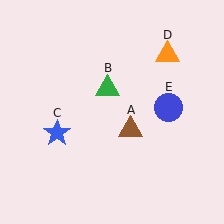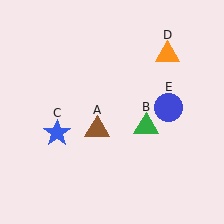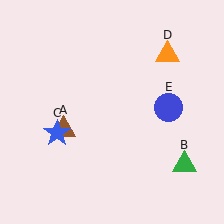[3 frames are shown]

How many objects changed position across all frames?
2 objects changed position: brown triangle (object A), green triangle (object B).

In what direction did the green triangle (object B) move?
The green triangle (object B) moved down and to the right.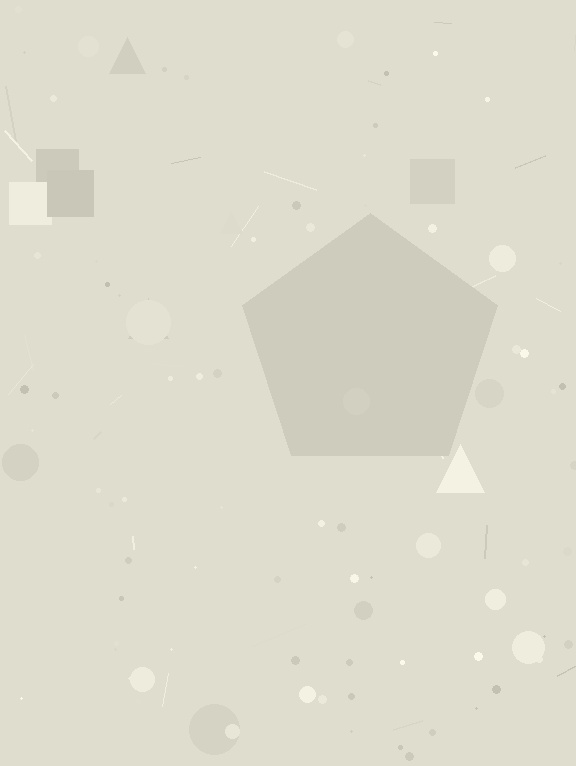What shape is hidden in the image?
A pentagon is hidden in the image.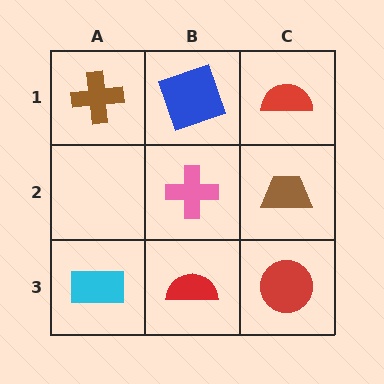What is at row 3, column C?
A red circle.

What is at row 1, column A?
A brown cross.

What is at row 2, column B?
A pink cross.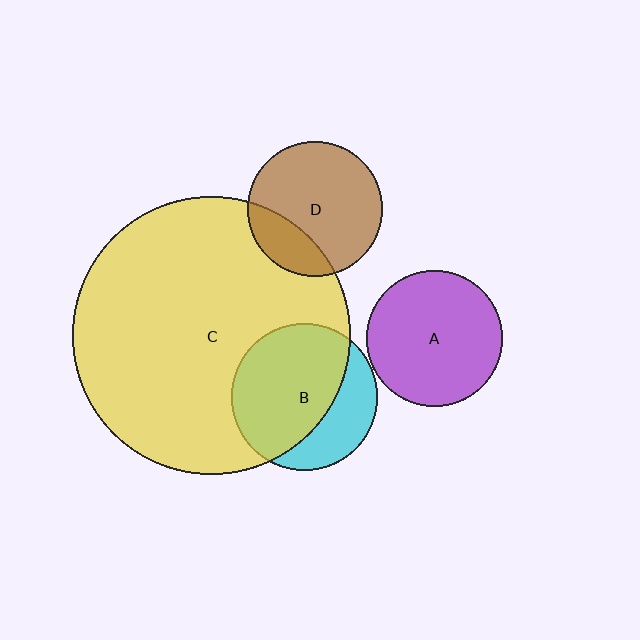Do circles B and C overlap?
Yes.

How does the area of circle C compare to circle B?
Approximately 3.6 times.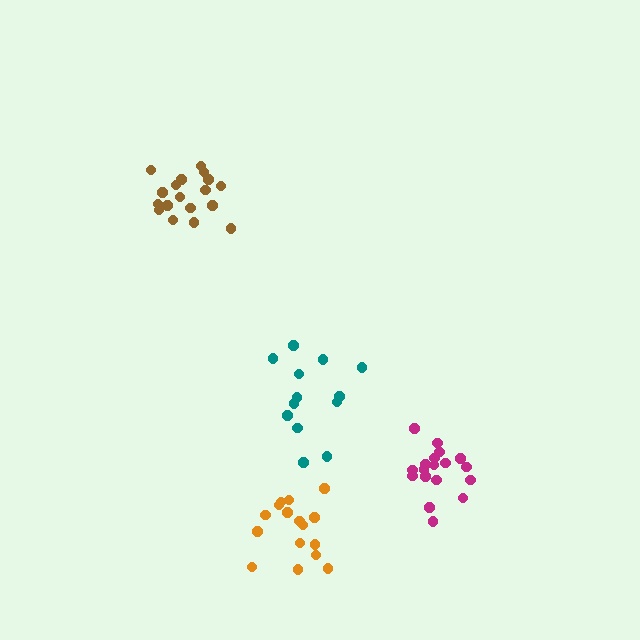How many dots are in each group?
Group 1: 16 dots, Group 2: 18 dots, Group 3: 13 dots, Group 4: 18 dots (65 total).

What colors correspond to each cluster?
The clusters are colored: orange, magenta, teal, brown.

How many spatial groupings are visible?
There are 4 spatial groupings.